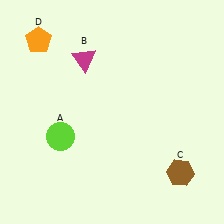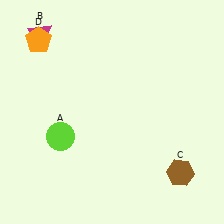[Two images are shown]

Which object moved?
The magenta triangle (B) moved left.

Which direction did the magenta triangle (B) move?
The magenta triangle (B) moved left.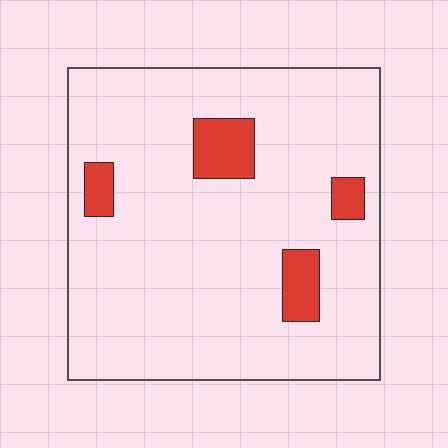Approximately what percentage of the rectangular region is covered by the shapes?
Approximately 10%.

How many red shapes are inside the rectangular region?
4.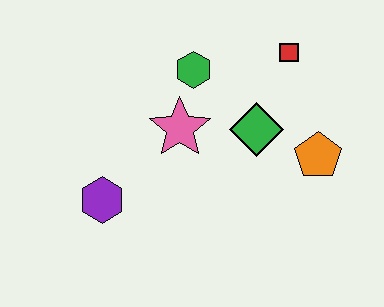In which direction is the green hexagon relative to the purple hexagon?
The green hexagon is above the purple hexagon.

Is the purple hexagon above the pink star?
No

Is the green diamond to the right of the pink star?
Yes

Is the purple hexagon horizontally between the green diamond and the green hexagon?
No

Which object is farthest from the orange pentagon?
The purple hexagon is farthest from the orange pentagon.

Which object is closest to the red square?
The green diamond is closest to the red square.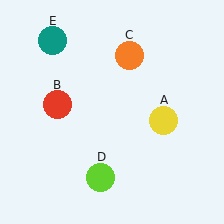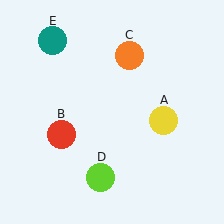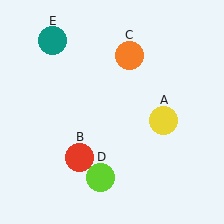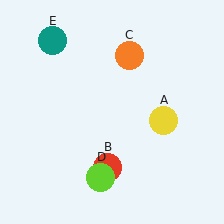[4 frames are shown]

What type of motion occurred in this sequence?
The red circle (object B) rotated counterclockwise around the center of the scene.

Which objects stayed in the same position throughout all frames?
Yellow circle (object A) and orange circle (object C) and lime circle (object D) and teal circle (object E) remained stationary.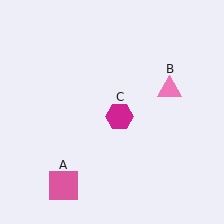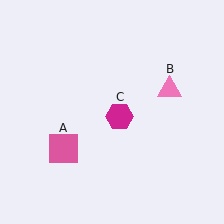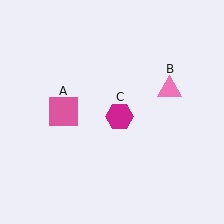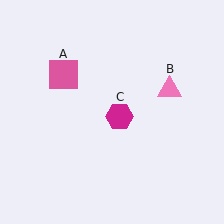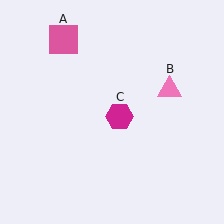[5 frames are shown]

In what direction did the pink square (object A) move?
The pink square (object A) moved up.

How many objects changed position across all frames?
1 object changed position: pink square (object A).